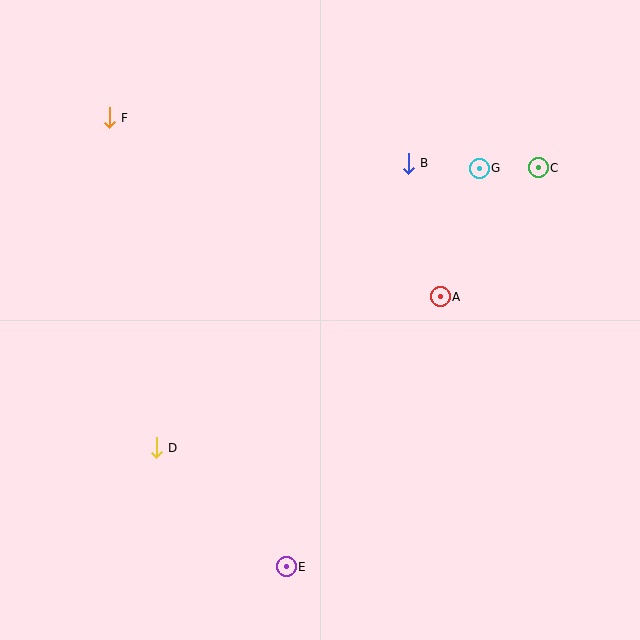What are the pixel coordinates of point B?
Point B is at (408, 163).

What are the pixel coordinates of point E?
Point E is at (286, 567).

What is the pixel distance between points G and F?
The distance between G and F is 373 pixels.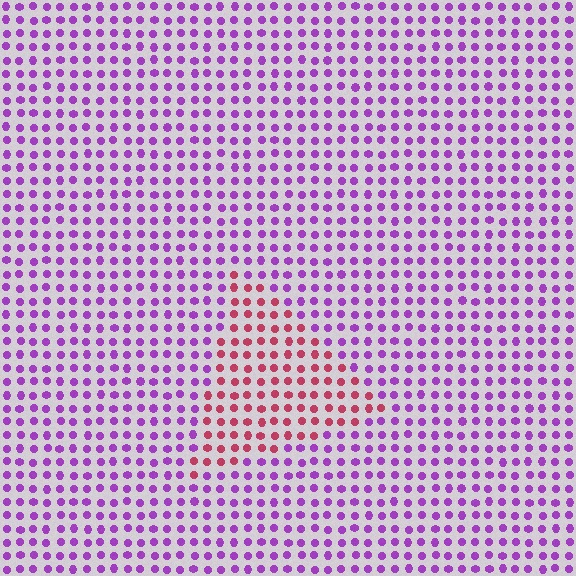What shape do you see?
I see a triangle.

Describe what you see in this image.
The image is filled with small purple elements in a uniform arrangement. A triangle-shaped region is visible where the elements are tinted to a slightly different hue, forming a subtle color boundary.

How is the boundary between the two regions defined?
The boundary is defined purely by a slight shift in hue (about 57 degrees). Spacing, size, and orientation are identical on both sides.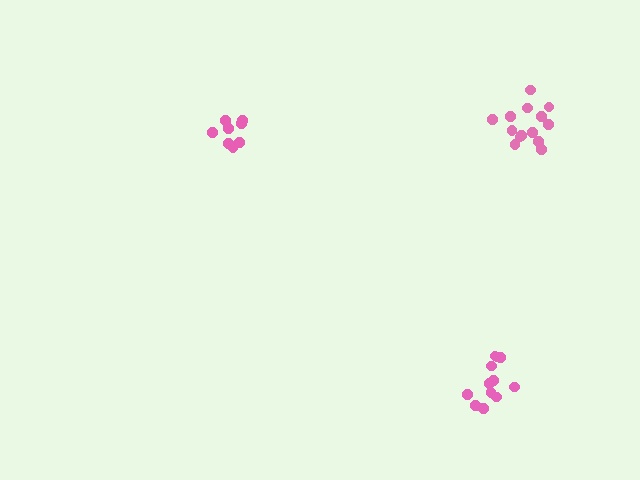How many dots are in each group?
Group 1: 14 dots, Group 2: 12 dots, Group 3: 8 dots (34 total).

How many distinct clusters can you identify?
There are 3 distinct clusters.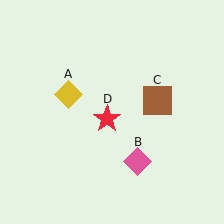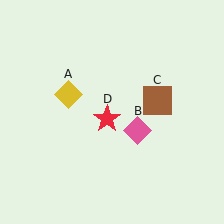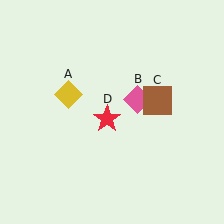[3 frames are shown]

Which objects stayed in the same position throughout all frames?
Yellow diamond (object A) and brown square (object C) and red star (object D) remained stationary.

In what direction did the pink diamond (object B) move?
The pink diamond (object B) moved up.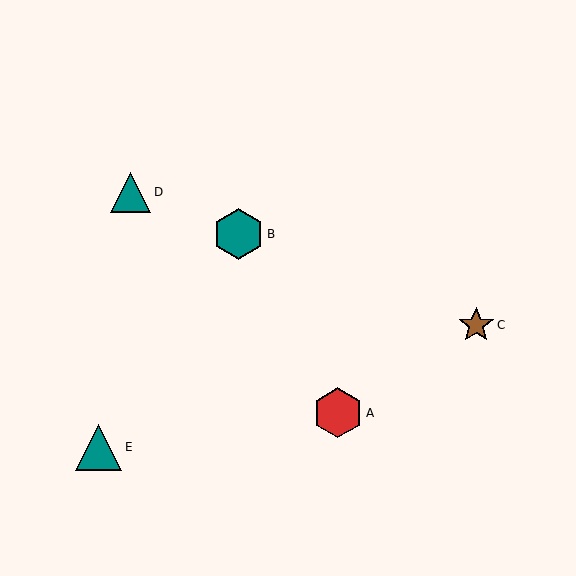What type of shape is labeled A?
Shape A is a red hexagon.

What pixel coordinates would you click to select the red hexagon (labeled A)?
Click at (338, 413) to select the red hexagon A.